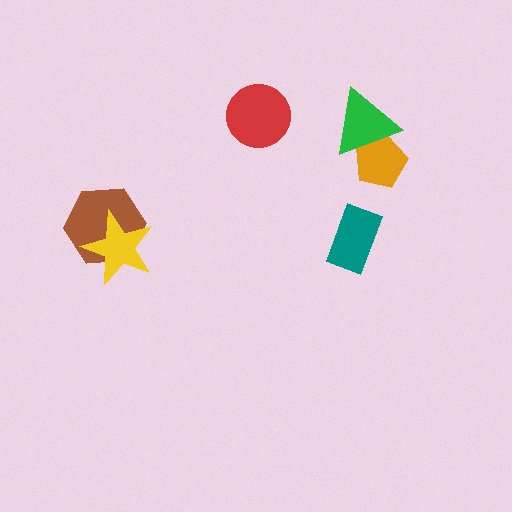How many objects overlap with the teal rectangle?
0 objects overlap with the teal rectangle.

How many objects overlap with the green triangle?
1 object overlaps with the green triangle.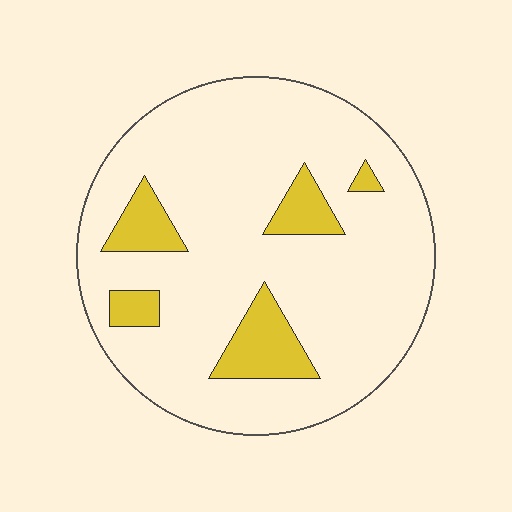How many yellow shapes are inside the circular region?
5.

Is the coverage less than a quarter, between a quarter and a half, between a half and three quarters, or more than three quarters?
Less than a quarter.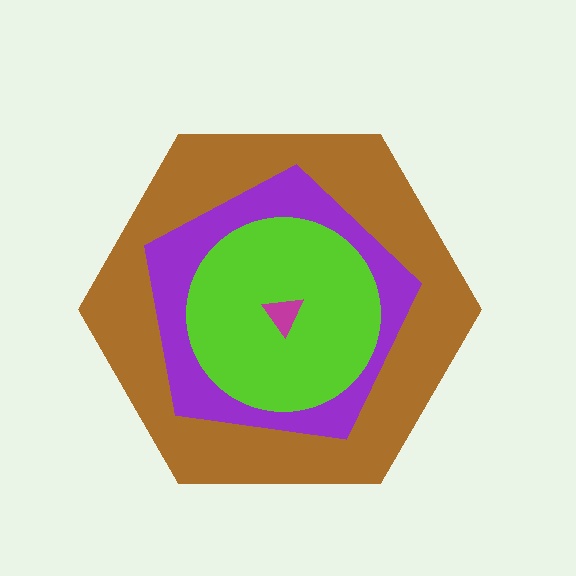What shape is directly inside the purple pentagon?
The lime circle.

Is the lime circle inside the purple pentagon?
Yes.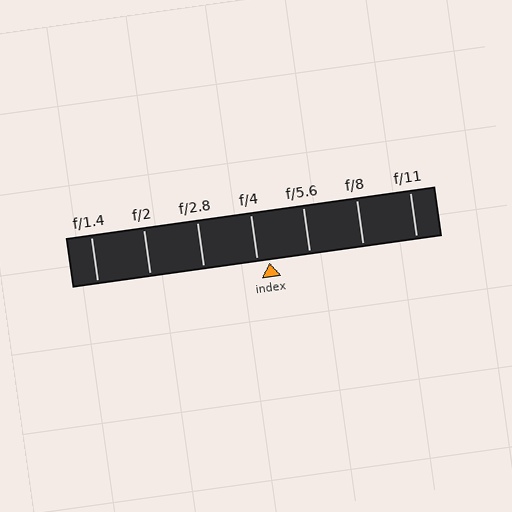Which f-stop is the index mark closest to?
The index mark is closest to f/4.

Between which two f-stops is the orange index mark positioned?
The index mark is between f/4 and f/5.6.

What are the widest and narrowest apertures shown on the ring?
The widest aperture shown is f/1.4 and the narrowest is f/11.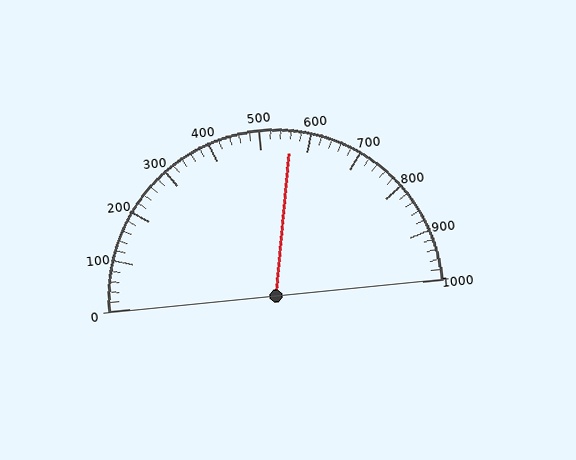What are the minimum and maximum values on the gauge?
The gauge ranges from 0 to 1000.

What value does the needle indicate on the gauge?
The needle indicates approximately 560.